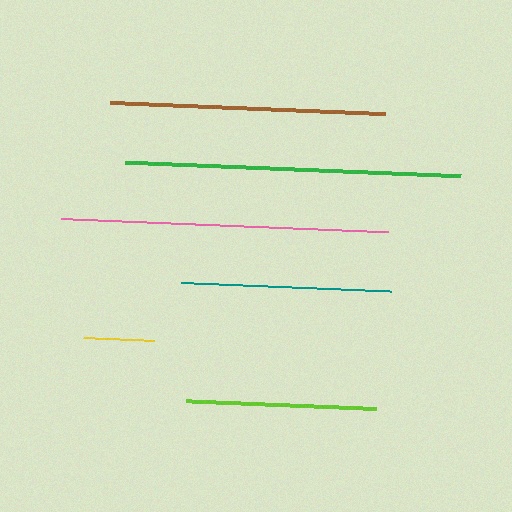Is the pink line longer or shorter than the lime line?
The pink line is longer than the lime line.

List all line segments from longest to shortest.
From longest to shortest: green, pink, brown, teal, lime, yellow.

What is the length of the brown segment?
The brown segment is approximately 274 pixels long.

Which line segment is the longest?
The green line is the longest at approximately 336 pixels.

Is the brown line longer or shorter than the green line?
The green line is longer than the brown line.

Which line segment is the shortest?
The yellow line is the shortest at approximately 71 pixels.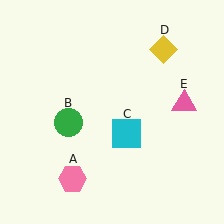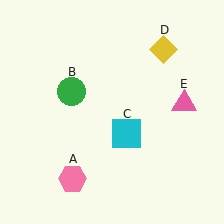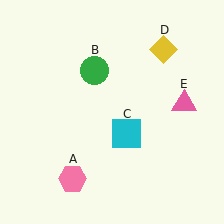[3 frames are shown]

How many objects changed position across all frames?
1 object changed position: green circle (object B).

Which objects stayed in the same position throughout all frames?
Pink hexagon (object A) and cyan square (object C) and yellow diamond (object D) and pink triangle (object E) remained stationary.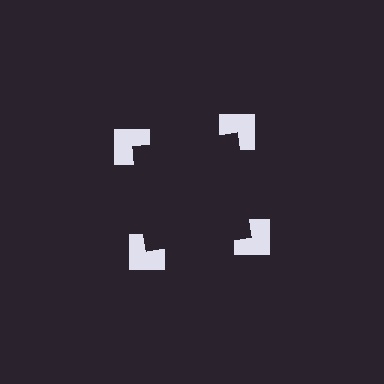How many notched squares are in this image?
There are 4 — one at each vertex of the illusory square.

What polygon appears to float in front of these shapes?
An illusory square — its edges are inferred from the aligned wedge cuts in the notched squares, not physically drawn.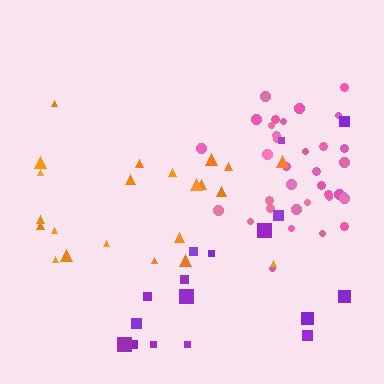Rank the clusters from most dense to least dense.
pink, orange, purple.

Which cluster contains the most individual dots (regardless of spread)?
Pink (35).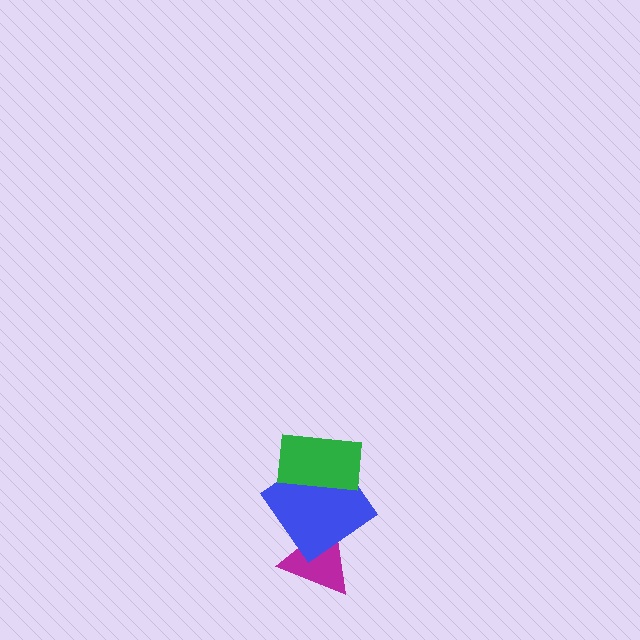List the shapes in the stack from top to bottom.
From top to bottom: the green rectangle, the blue diamond, the magenta triangle.